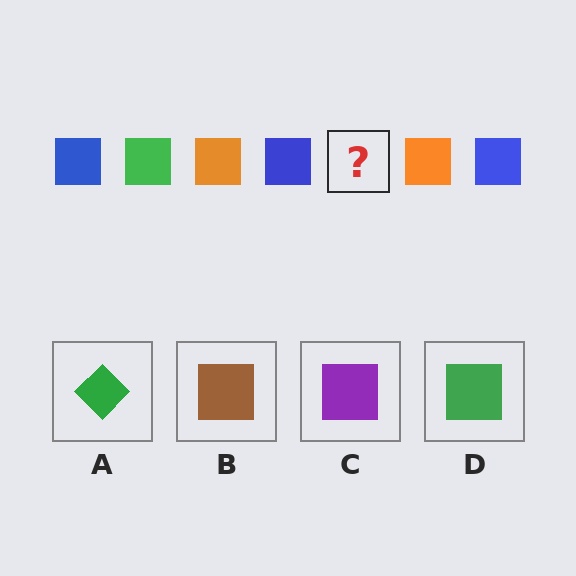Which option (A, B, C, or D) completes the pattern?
D.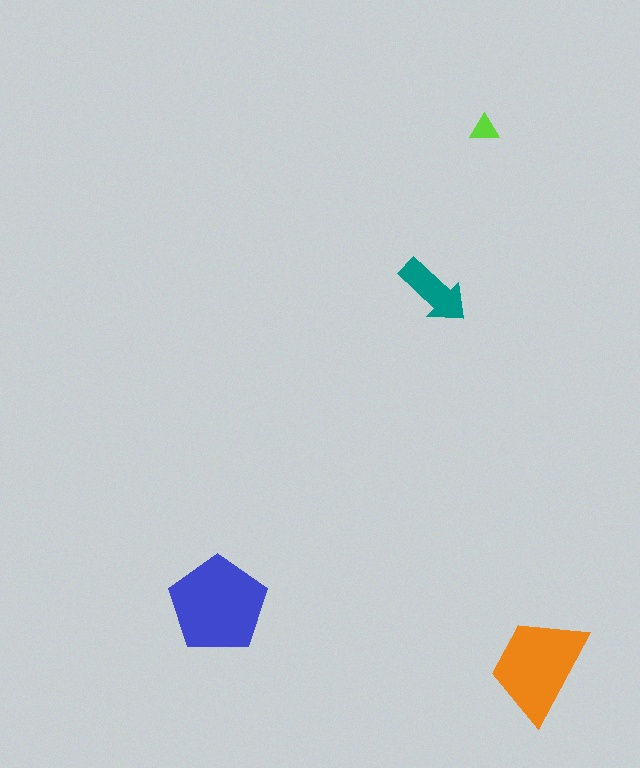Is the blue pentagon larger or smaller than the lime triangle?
Larger.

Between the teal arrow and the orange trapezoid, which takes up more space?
The orange trapezoid.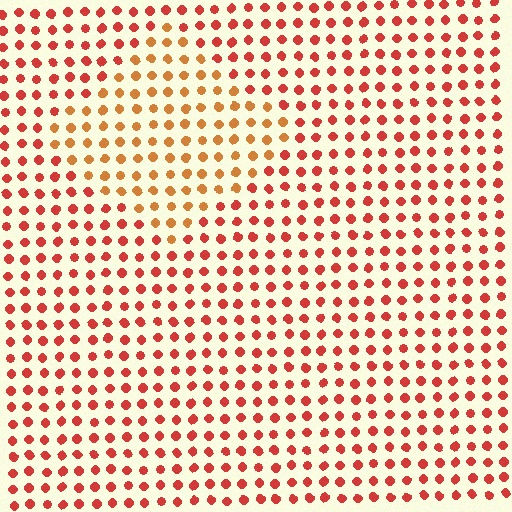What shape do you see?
I see a diamond.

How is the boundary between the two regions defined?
The boundary is defined purely by a slight shift in hue (about 28 degrees). Spacing, size, and orientation are identical on both sides.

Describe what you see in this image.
The image is filled with small red elements in a uniform arrangement. A diamond-shaped region is visible where the elements are tinted to a slightly different hue, forming a subtle color boundary.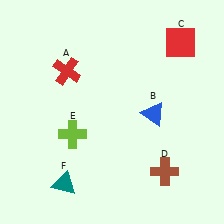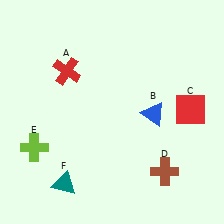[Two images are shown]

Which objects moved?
The objects that moved are: the red square (C), the lime cross (E).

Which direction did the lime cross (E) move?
The lime cross (E) moved left.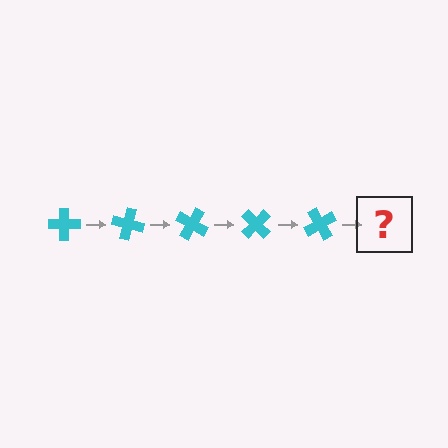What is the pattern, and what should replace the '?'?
The pattern is that the cross rotates 15 degrees each step. The '?' should be a cyan cross rotated 75 degrees.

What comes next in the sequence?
The next element should be a cyan cross rotated 75 degrees.